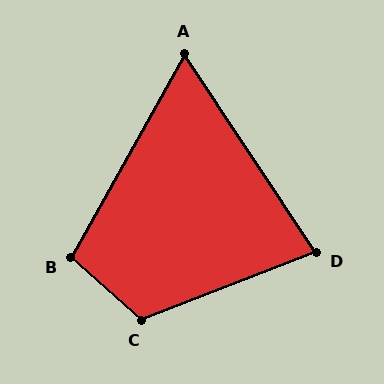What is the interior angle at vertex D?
Approximately 78 degrees (acute).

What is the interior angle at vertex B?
Approximately 102 degrees (obtuse).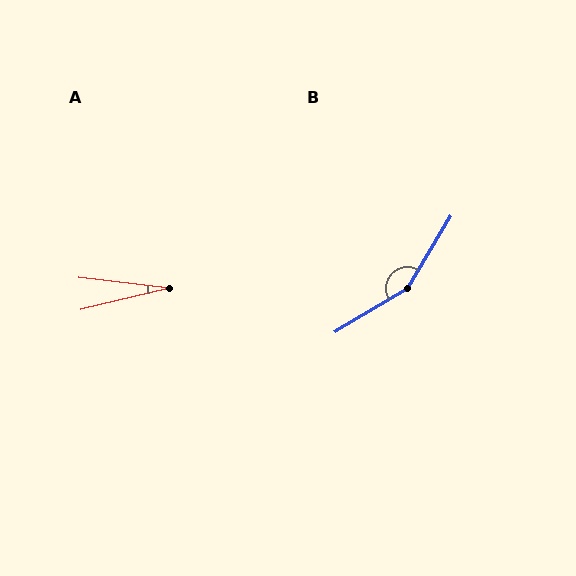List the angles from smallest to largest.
A (21°), B (152°).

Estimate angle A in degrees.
Approximately 21 degrees.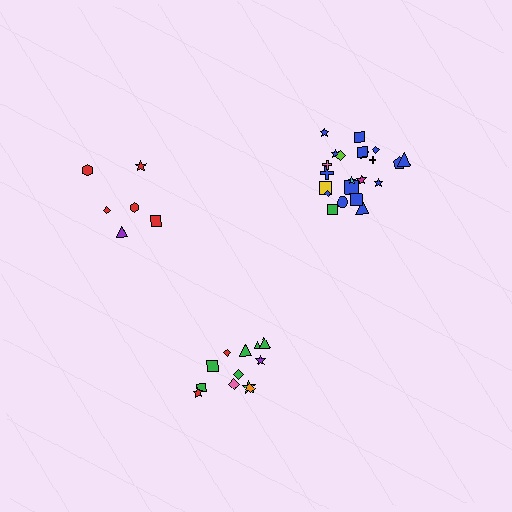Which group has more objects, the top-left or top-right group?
The top-right group.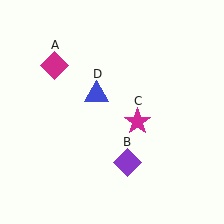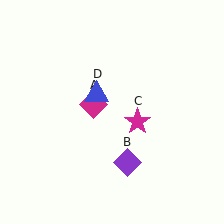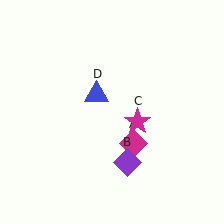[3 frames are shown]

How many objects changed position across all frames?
1 object changed position: magenta diamond (object A).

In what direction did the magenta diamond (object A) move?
The magenta diamond (object A) moved down and to the right.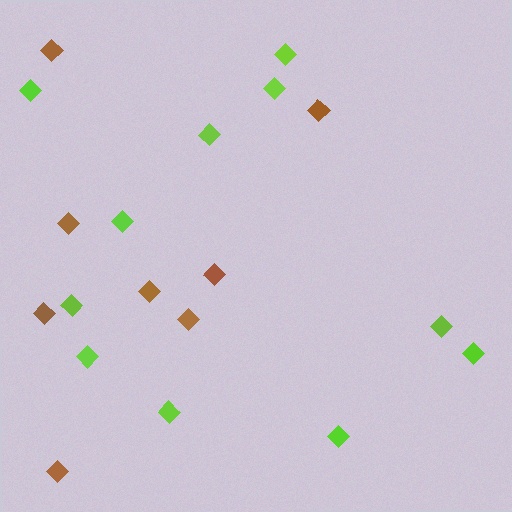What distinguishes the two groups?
There are 2 groups: one group of lime diamonds (11) and one group of brown diamonds (8).